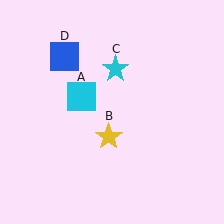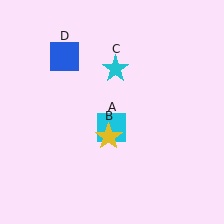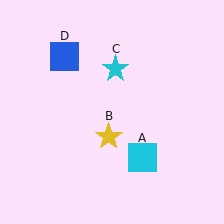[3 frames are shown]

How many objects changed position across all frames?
1 object changed position: cyan square (object A).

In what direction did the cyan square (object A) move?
The cyan square (object A) moved down and to the right.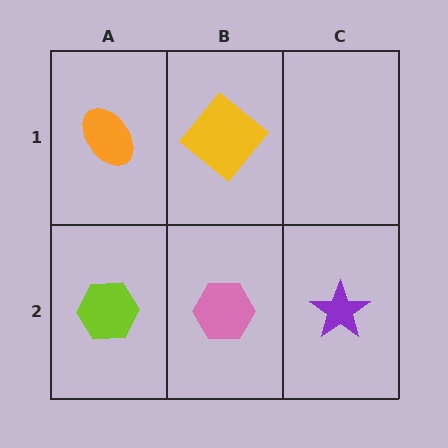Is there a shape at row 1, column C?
No, that cell is empty.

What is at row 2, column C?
A purple star.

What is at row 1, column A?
An orange ellipse.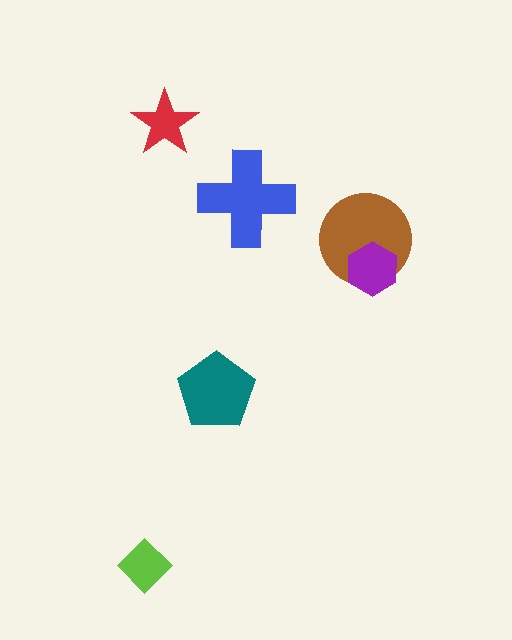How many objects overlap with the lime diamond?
0 objects overlap with the lime diamond.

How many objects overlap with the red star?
0 objects overlap with the red star.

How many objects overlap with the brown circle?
1 object overlaps with the brown circle.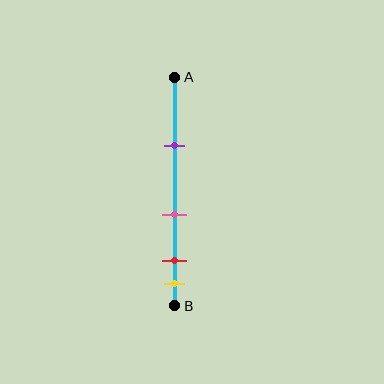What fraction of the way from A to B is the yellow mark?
The yellow mark is approximately 90% (0.9) of the way from A to B.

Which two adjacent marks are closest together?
The red and yellow marks are the closest adjacent pair.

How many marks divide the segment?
There are 4 marks dividing the segment.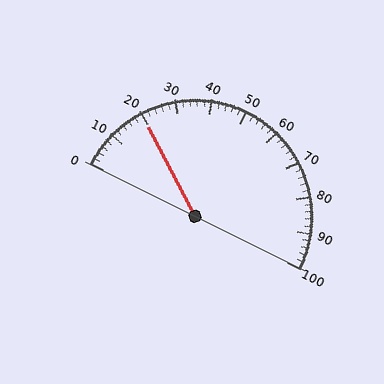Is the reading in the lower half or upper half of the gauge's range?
The reading is in the lower half of the range (0 to 100).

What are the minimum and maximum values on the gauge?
The gauge ranges from 0 to 100.